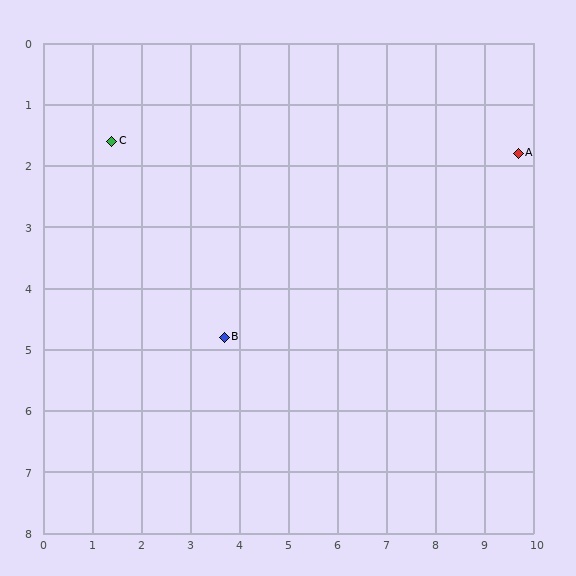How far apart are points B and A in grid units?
Points B and A are about 6.7 grid units apart.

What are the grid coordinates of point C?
Point C is at approximately (1.4, 1.6).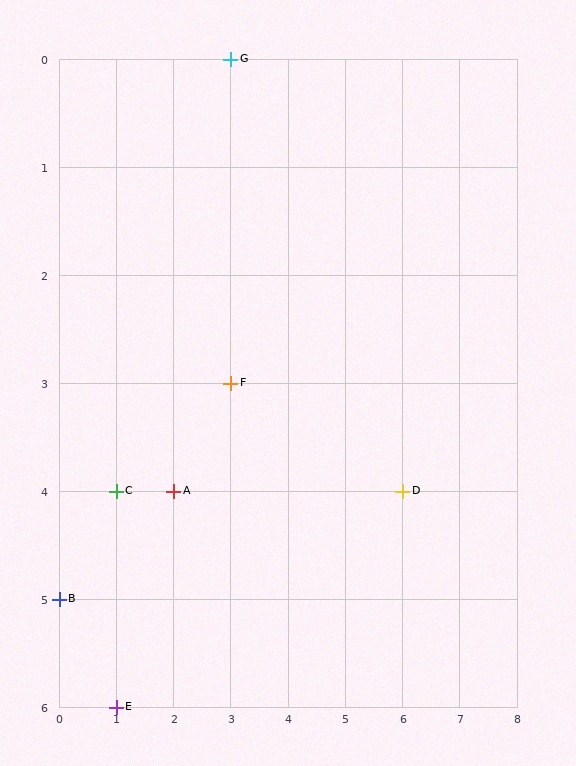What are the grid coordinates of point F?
Point F is at grid coordinates (3, 3).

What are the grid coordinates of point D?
Point D is at grid coordinates (6, 4).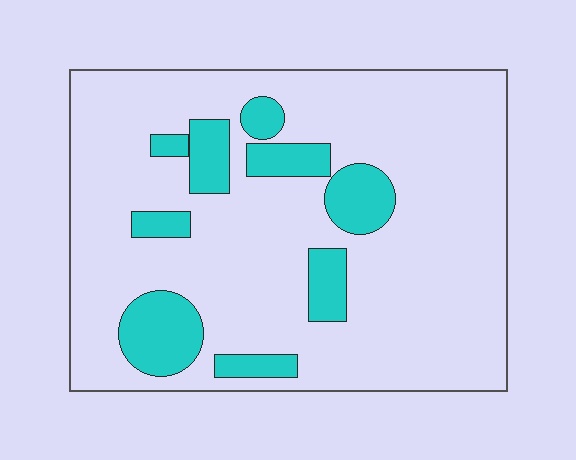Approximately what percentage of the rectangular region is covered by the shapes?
Approximately 20%.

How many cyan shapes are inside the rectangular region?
9.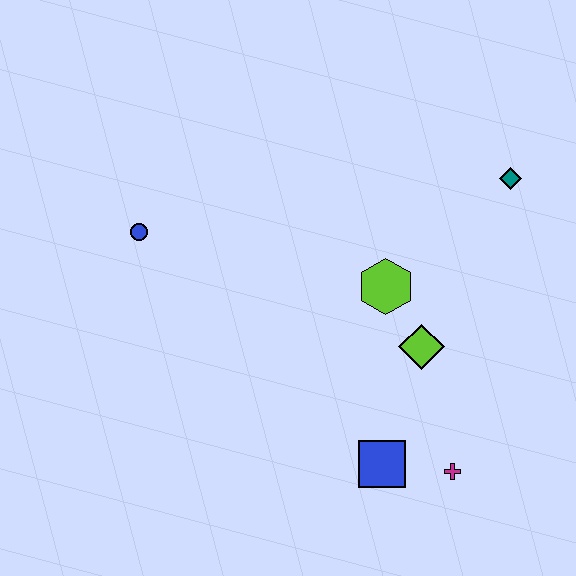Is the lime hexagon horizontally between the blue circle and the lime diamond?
Yes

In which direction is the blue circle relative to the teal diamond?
The blue circle is to the left of the teal diamond.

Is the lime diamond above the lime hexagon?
No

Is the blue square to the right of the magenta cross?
No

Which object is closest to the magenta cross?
The blue square is closest to the magenta cross.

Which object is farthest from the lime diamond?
The blue circle is farthest from the lime diamond.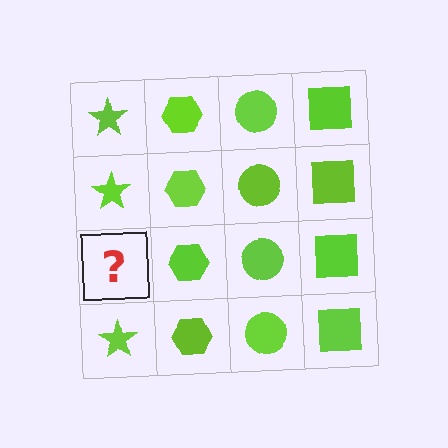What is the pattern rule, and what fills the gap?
The rule is that each column has a consistent shape. The gap should be filled with a lime star.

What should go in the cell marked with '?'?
The missing cell should contain a lime star.